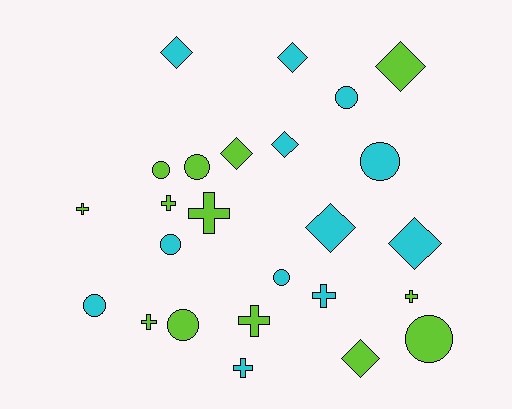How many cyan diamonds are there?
There are 5 cyan diamonds.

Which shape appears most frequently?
Circle, with 9 objects.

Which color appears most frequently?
Lime, with 13 objects.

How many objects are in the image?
There are 25 objects.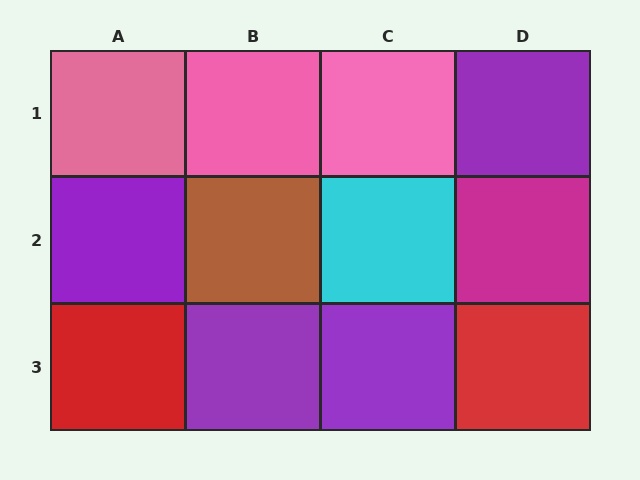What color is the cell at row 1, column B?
Pink.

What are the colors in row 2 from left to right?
Purple, brown, cyan, magenta.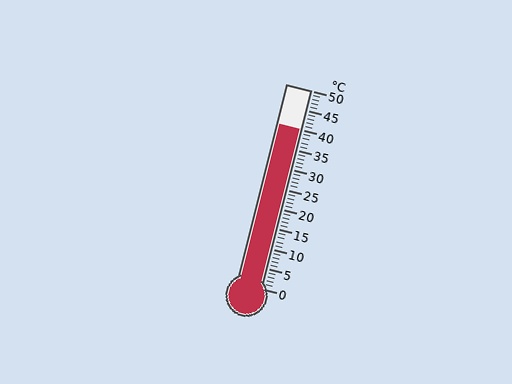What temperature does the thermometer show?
The thermometer shows approximately 40°C.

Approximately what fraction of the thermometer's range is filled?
The thermometer is filled to approximately 80% of its range.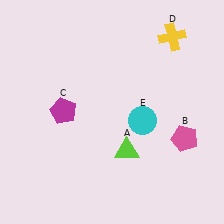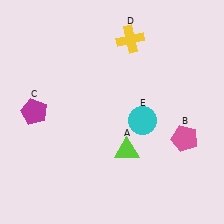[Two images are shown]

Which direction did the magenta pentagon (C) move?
The magenta pentagon (C) moved left.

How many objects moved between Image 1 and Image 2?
2 objects moved between the two images.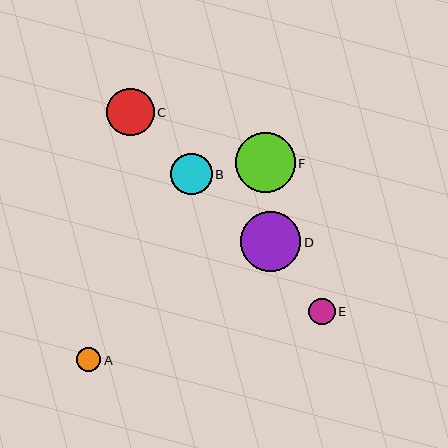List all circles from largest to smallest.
From largest to smallest: D, F, C, B, E, A.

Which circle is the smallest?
Circle A is the smallest with a size of approximately 24 pixels.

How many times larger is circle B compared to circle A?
Circle B is approximately 1.7 times the size of circle A.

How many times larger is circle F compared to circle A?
Circle F is approximately 2.5 times the size of circle A.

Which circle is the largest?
Circle D is the largest with a size of approximately 60 pixels.